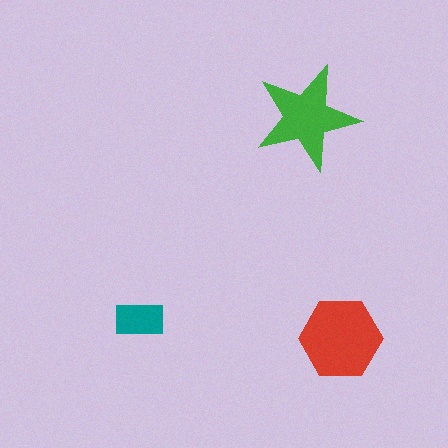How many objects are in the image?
There are 3 objects in the image.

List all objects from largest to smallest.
The red hexagon, the green star, the teal rectangle.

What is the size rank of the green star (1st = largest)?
2nd.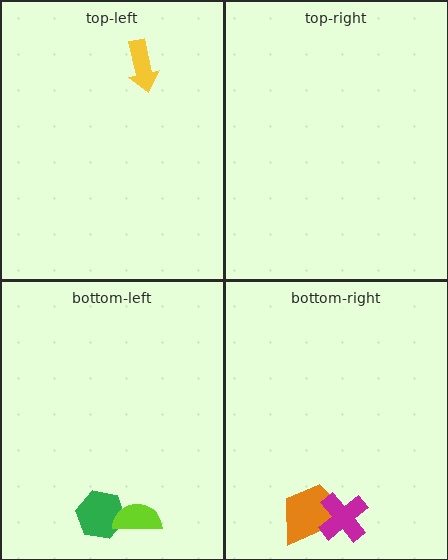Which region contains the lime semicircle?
The bottom-left region.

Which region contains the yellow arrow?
The top-left region.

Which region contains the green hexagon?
The bottom-left region.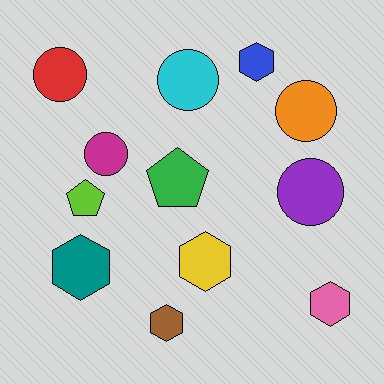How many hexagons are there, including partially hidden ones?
There are 5 hexagons.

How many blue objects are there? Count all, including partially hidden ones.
There is 1 blue object.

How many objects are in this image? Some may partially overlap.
There are 12 objects.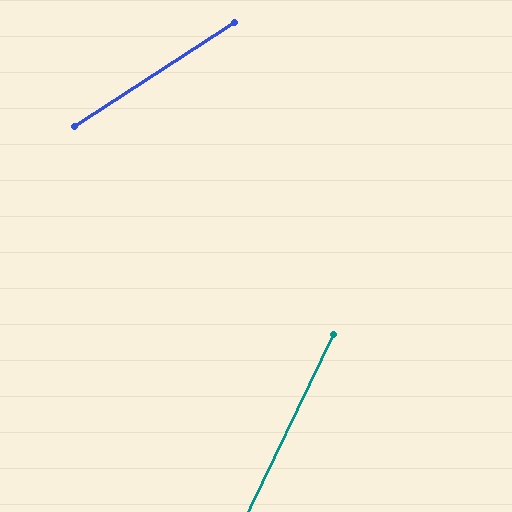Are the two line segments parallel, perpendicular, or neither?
Neither parallel nor perpendicular — they differ by about 31°.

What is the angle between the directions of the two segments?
Approximately 31 degrees.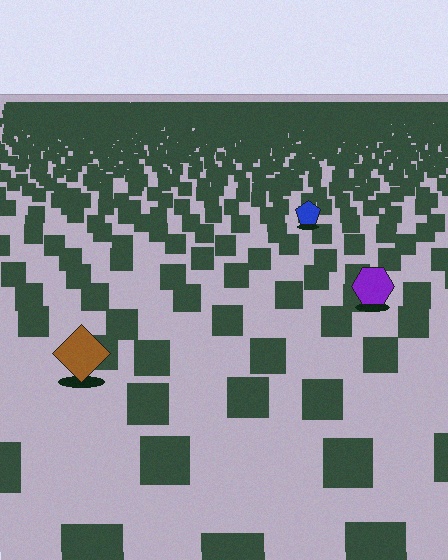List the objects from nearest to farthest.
From nearest to farthest: the brown diamond, the purple hexagon, the blue pentagon.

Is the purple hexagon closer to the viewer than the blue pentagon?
Yes. The purple hexagon is closer — you can tell from the texture gradient: the ground texture is coarser near it.